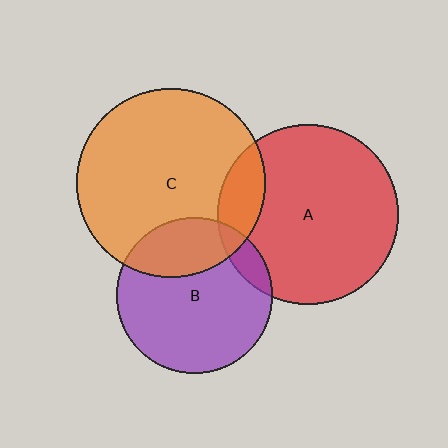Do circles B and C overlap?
Yes.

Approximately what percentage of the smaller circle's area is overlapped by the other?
Approximately 25%.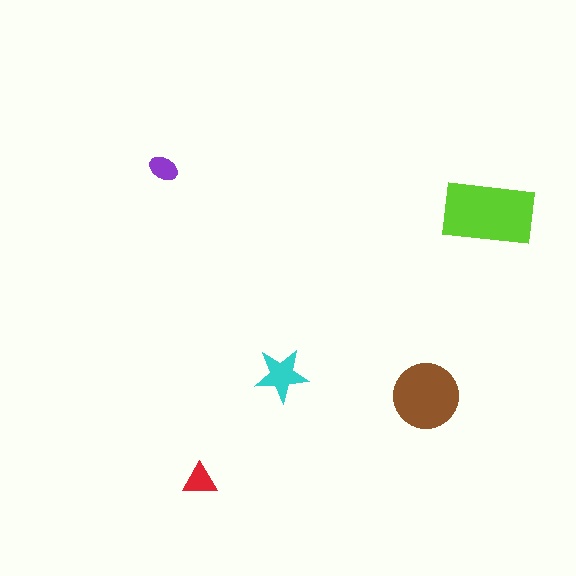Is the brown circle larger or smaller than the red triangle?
Larger.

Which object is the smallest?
The purple ellipse.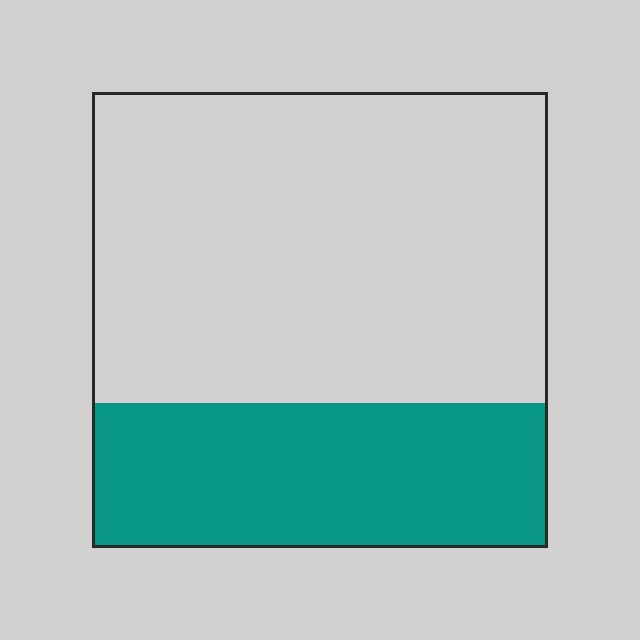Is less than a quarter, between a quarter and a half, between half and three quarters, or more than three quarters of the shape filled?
Between a quarter and a half.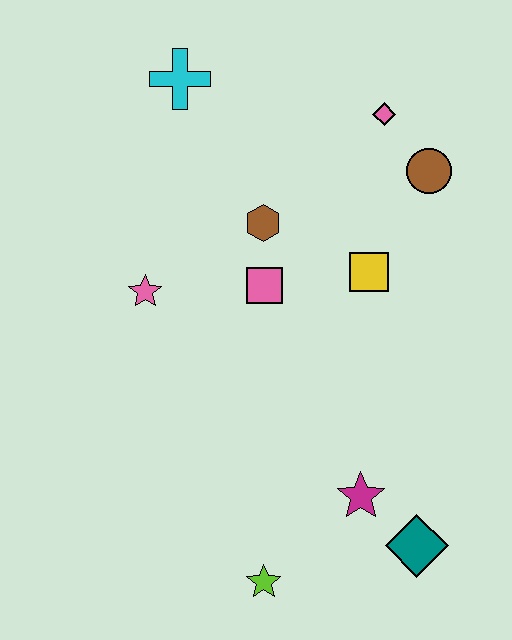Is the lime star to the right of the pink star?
Yes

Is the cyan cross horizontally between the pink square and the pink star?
Yes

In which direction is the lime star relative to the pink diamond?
The lime star is below the pink diamond.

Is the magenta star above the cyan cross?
No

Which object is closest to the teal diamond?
The magenta star is closest to the teal diamond.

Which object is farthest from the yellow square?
The lime star is farthest from the yellow square.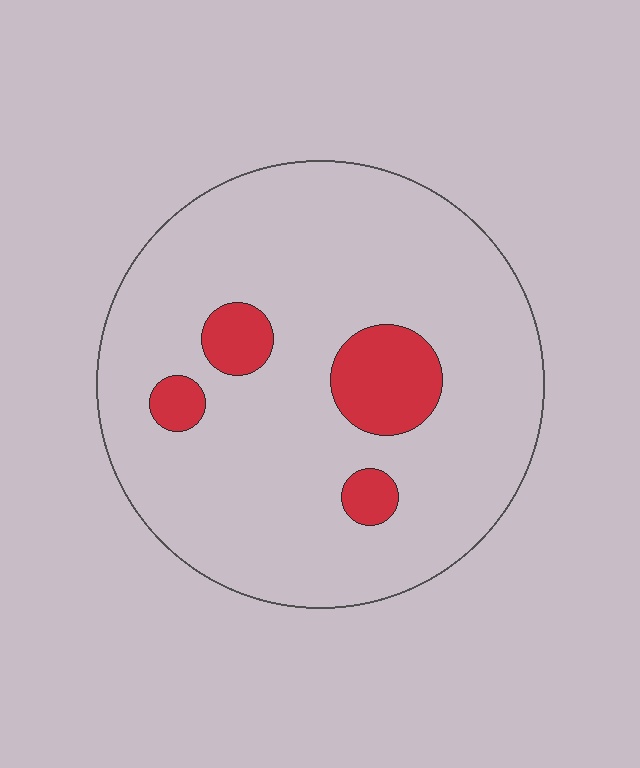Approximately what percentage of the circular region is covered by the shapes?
Approximately 10%.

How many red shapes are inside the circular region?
4.